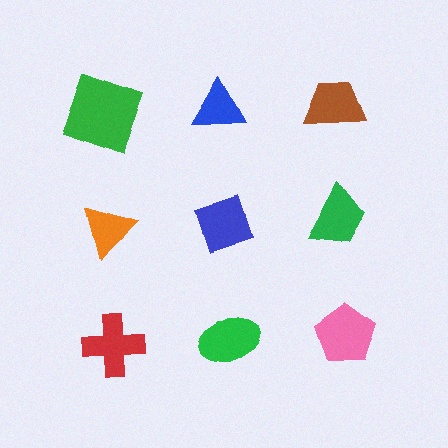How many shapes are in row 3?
3 shapes.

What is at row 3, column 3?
A pink pentagon.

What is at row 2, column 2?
A blue diamond.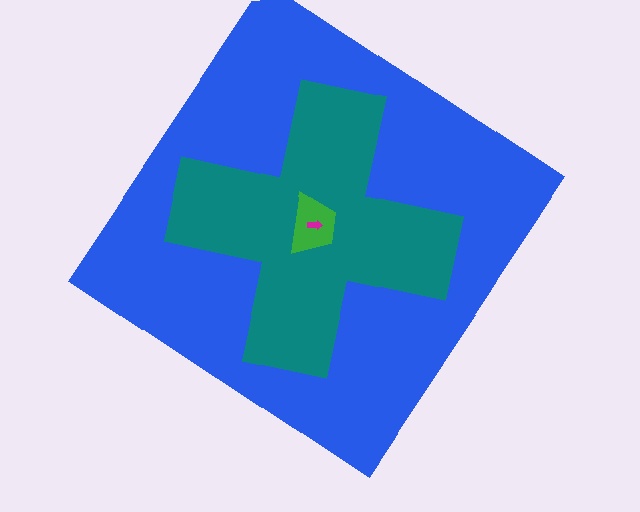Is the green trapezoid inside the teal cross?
Yes.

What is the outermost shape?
The blue diamond.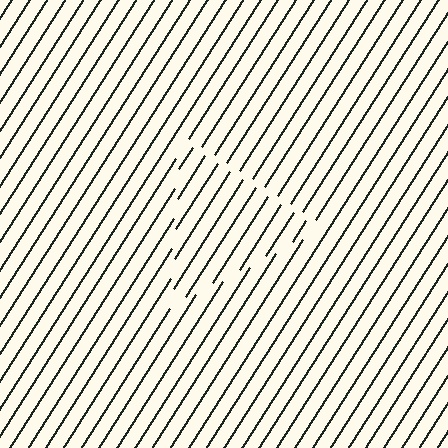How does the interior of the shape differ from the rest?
The interior of the shape contains the same grating, shifted by half a period — the contour is defined by the phase discontinuity where line-ends from the inner and outer gratings abut.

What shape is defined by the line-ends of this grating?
An illusory triangle. The interior of the shape contains the same grating, shifted by half a period — the contour is defined by the phase discontinuity where line-ends from the inner and outer gratings abut.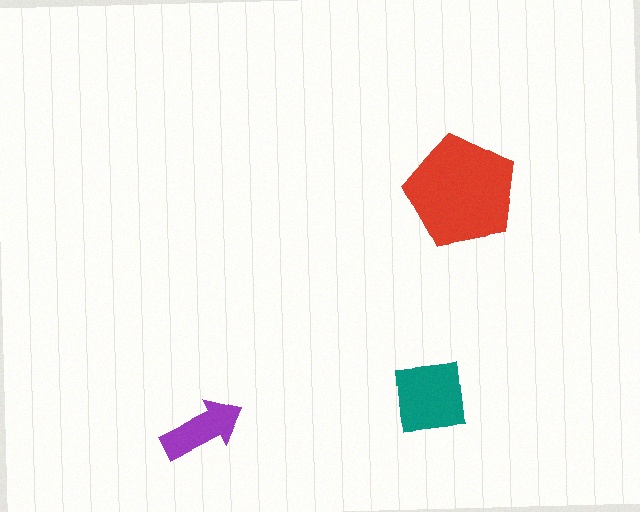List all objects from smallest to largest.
The purple arrow, the teal square, the red pentagon.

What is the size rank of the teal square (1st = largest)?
2nd.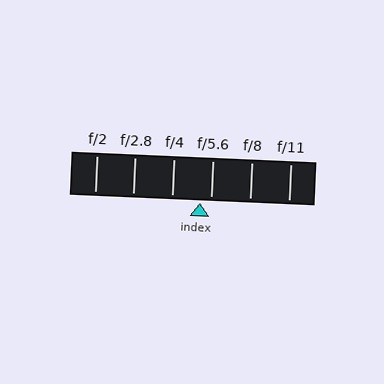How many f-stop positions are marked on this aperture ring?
There are 6 f-stop positions marked.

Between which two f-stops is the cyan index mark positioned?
The index mark is between f/4 and f/5.6.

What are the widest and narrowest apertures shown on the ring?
The widest aperture shown is f/2 and the narrowest is f/11.